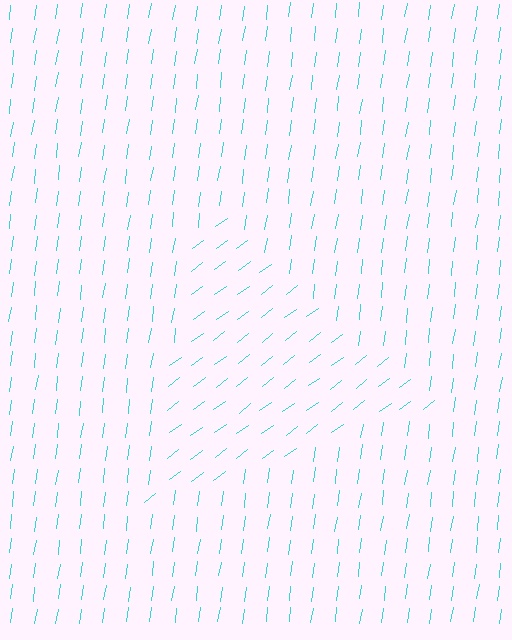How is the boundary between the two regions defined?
The boundary is defined purely by a change in line orientation (approximately 45 degrees difference). All lines are the same color and thickness.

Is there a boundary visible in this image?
Yes, there is a texture boundary formed by a change in line orientation.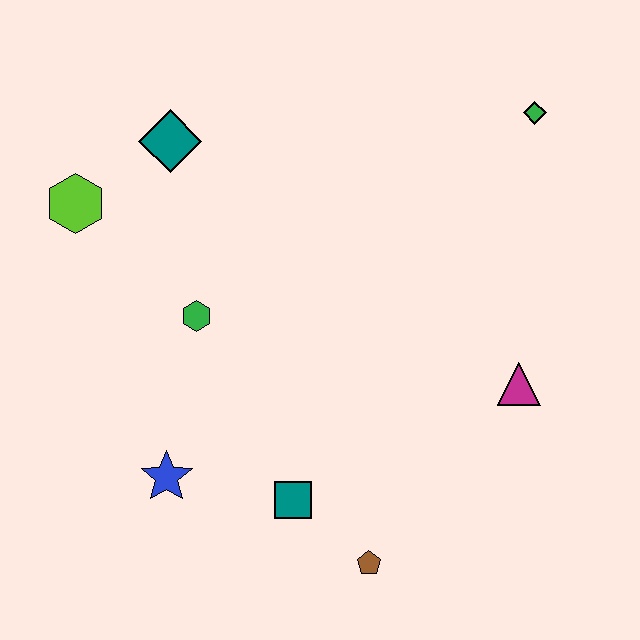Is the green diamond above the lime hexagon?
Yes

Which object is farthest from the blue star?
The green diamond is farthest from the blue star.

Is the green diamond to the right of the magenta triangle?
Yes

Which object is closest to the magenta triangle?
The brown pentagon is closest to the magenta triangle.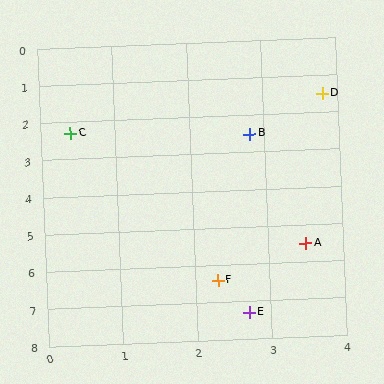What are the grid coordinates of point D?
Point D is at approximately (3.8, 1.5).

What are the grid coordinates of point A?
Point A is at approximately (3.5, 5.5).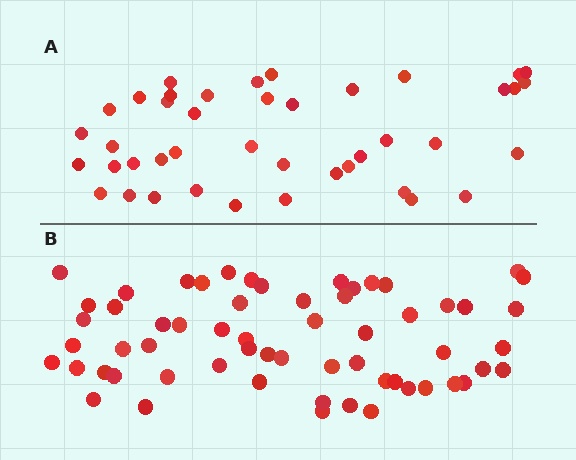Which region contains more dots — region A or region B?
Region B (the bottom region) has more dots.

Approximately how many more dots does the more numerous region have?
Region B has approximately 20 more dots than region A.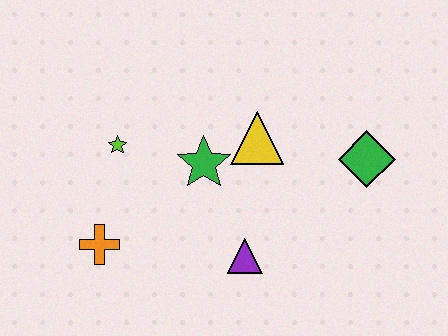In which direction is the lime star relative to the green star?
The lime star is to the left of the green star.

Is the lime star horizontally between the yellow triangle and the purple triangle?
No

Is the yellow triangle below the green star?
No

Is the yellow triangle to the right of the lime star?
Yes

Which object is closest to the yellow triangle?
The green star is closest to the yellow triangle.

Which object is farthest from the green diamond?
The orange cross is farthest from the green diamond.